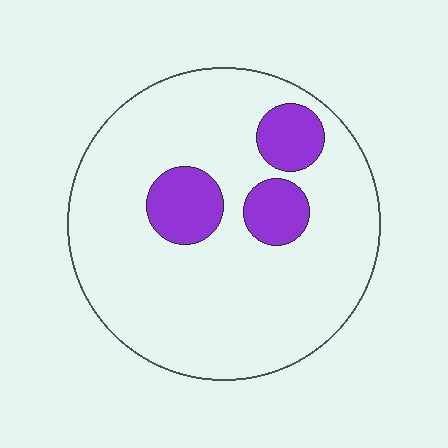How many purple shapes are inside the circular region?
3.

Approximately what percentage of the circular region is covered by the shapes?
Approximately 15%.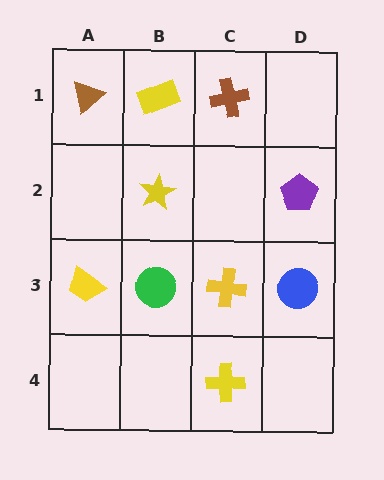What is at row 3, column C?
A yellow cross.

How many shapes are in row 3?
4 shapes.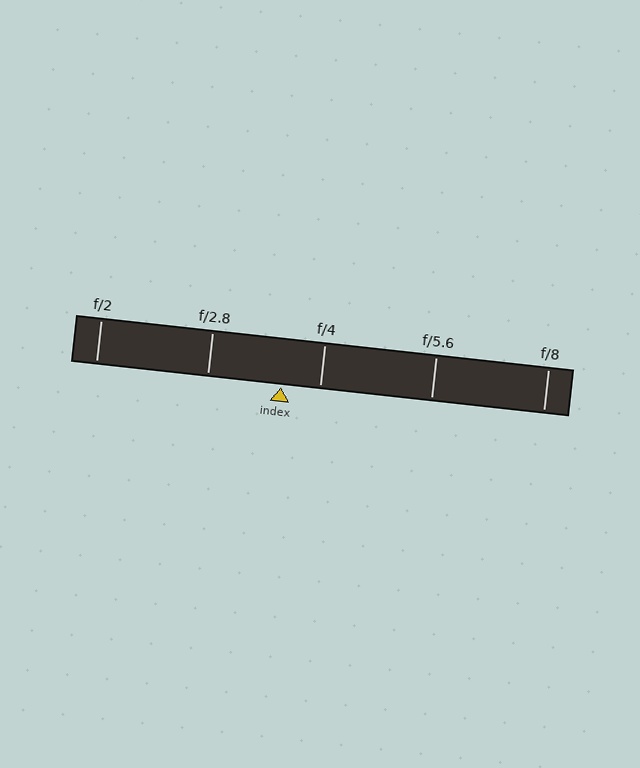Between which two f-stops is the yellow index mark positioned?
The index mark is between f/2.8 and f/4.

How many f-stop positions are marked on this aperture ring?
There are 5 f-stop positions marked.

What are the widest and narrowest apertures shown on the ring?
The widest aperture shown is f/2 and the narrowest is f/8.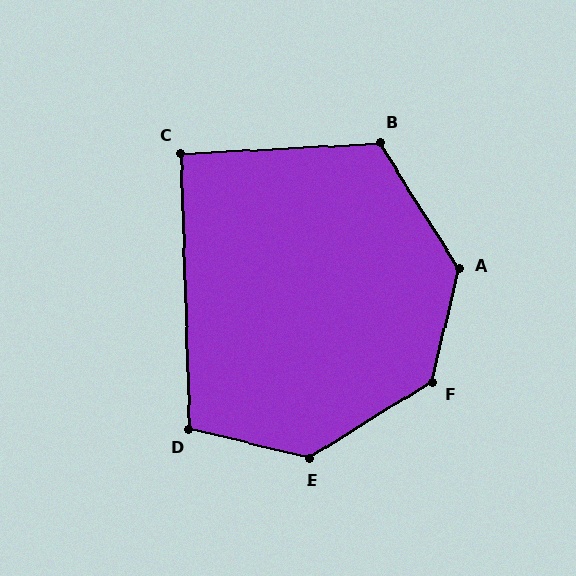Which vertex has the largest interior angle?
F, at approximately 135 degrees.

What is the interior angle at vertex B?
Approximately 119 degrees (obtuse).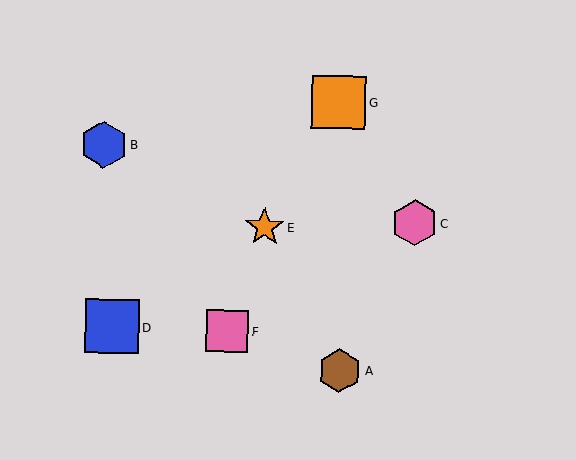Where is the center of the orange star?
The center of the orange star is at (265, 227).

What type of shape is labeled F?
Shape F is a pink square.